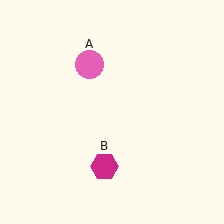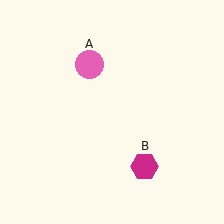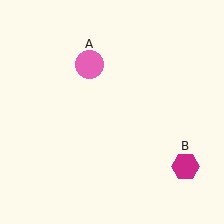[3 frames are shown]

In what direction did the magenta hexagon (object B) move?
The magenta hexagon (object B) moved right.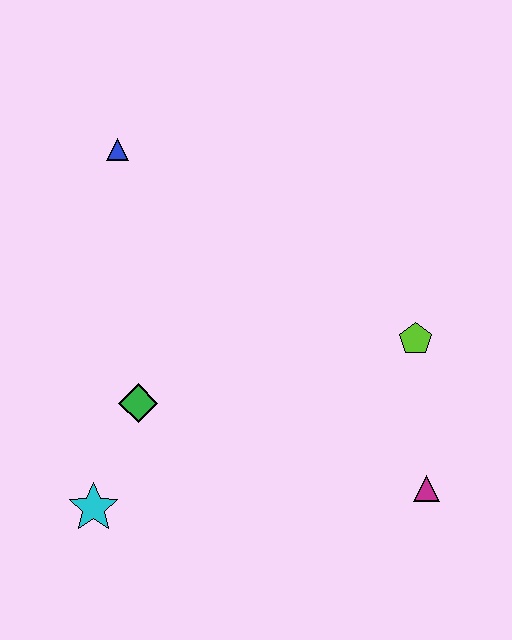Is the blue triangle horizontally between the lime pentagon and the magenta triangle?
No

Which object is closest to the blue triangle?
The green diamond is closest to the blue triangle.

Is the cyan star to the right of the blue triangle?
No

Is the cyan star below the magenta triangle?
Yes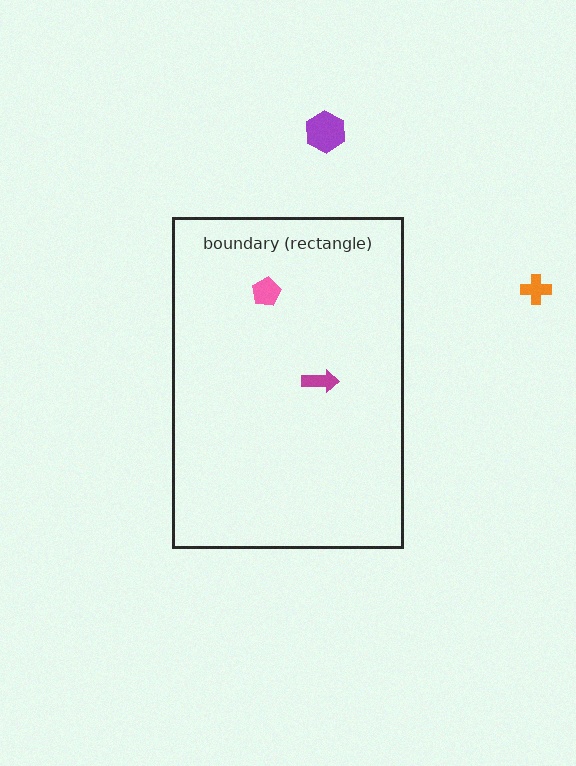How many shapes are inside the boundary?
2 inside, 2 outside.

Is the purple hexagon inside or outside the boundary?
Outside.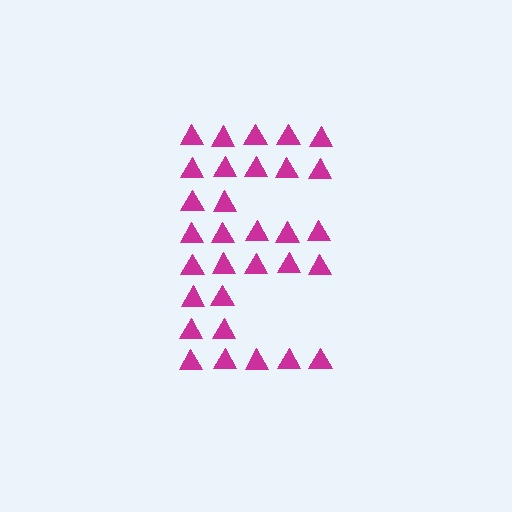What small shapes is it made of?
It is made of small triangles.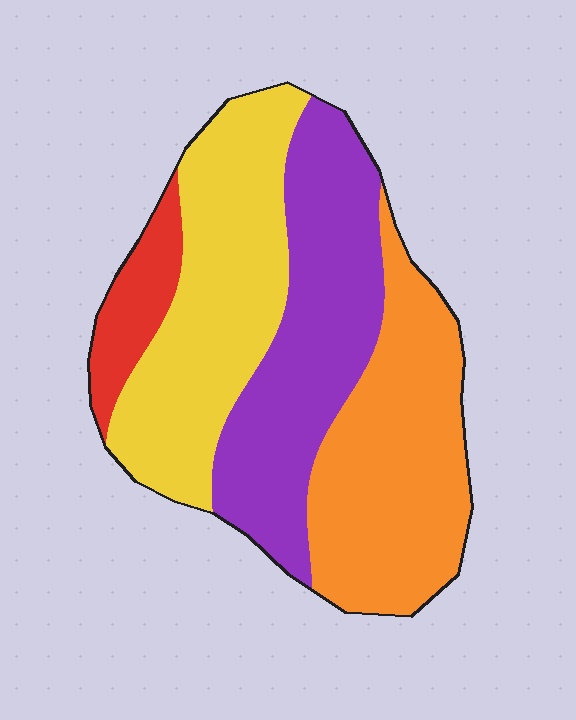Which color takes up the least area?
Red, at roughly 10%.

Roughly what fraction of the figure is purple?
Purple takes up about one third (1/3) of the figure.